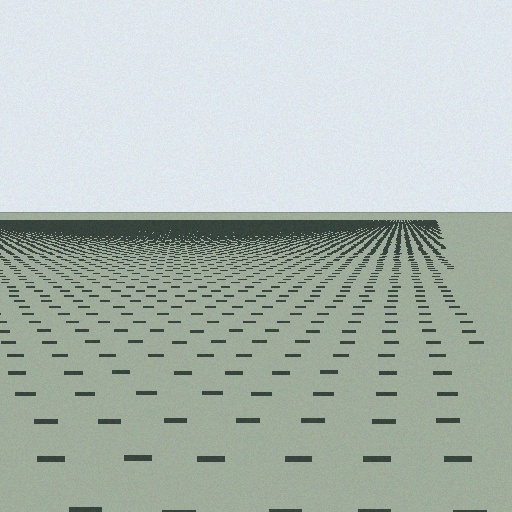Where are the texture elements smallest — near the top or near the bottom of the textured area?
Near the top.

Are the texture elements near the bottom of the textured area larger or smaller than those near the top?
Larger. Near the bottom, elements are closer to the viewer and appear at a bigger on-screen size.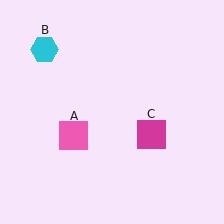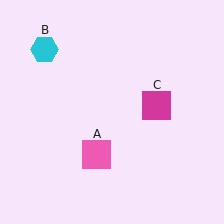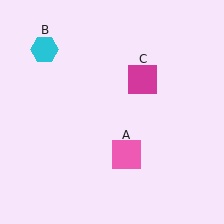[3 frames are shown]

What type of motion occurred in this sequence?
The pink square (object A), magenta square (object C) rotated counterclockwise around the center of the scene.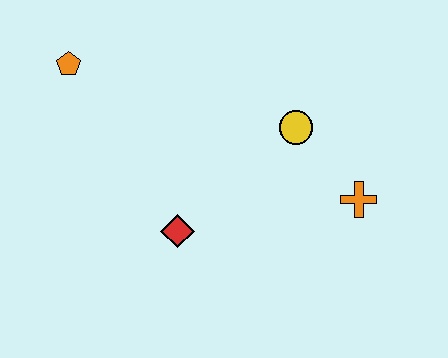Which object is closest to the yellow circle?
The orange cross is closest to the yellow circle.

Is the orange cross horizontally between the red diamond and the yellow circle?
No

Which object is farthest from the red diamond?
The orange pentagon is farthest from the red diamond.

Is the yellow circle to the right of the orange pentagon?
Yes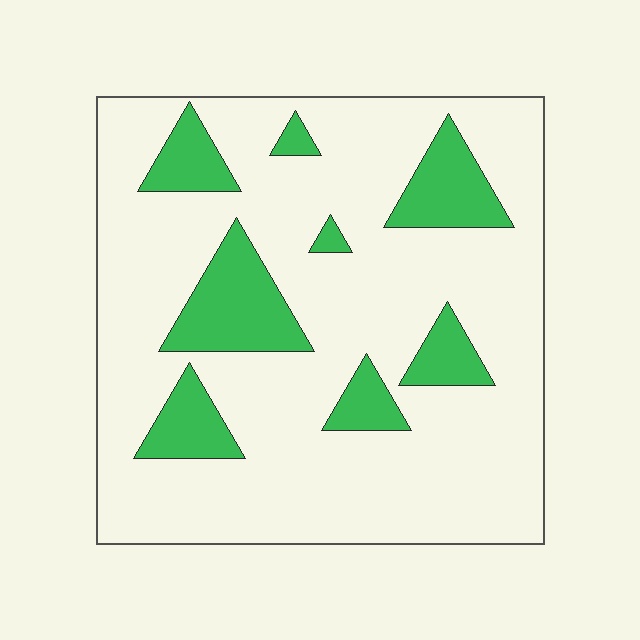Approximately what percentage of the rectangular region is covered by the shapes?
Approximately 20%.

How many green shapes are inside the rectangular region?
8.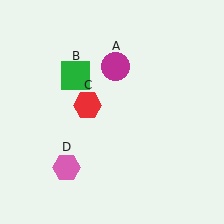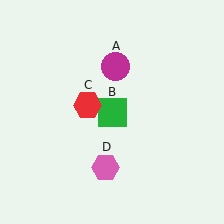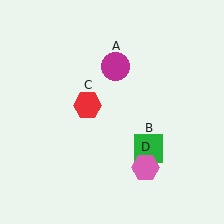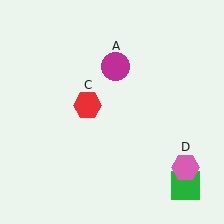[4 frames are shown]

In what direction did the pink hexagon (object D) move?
The pink hexagon (object D) moved right.